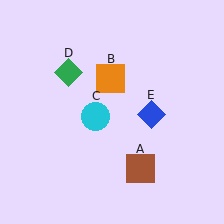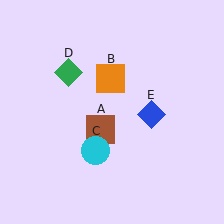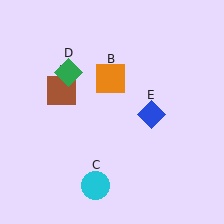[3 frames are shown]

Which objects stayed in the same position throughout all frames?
Orange square (object B) and green diamond (object D) and blue diamond (object E) remained stationary.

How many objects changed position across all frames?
2 objects changed position: brown square (object A), cyan circle (object C).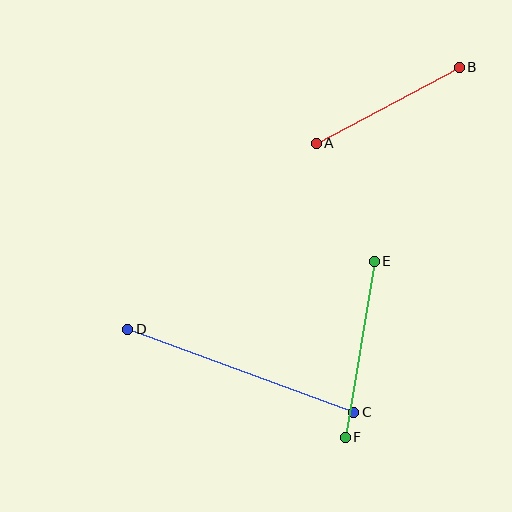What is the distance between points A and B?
The distance is approximately 162 pixels.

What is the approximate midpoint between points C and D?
The midpoint is at approximately (241, 371) pixels.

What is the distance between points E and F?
The distance is approximately 179 pixels.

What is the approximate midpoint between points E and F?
The midpoint is at approximately (360, 349) pixels.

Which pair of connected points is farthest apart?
Points C and D are farthest apart.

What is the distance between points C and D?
The distance is approximately 241 pixels.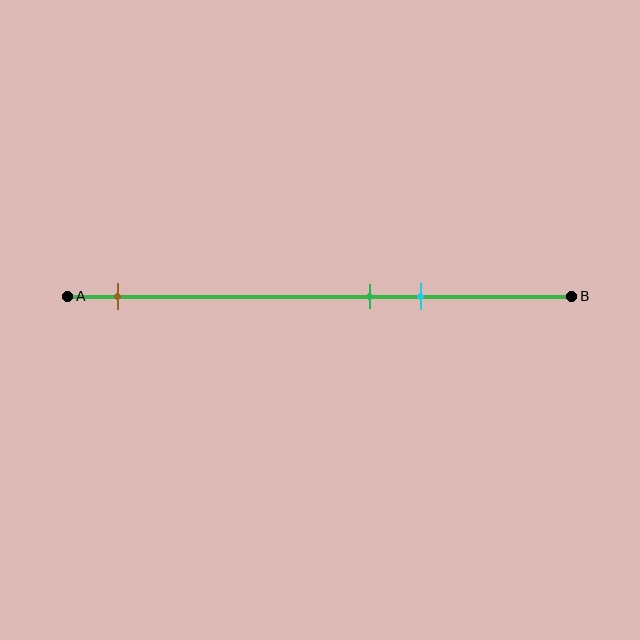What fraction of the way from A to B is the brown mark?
The brown mark is approximately 10% (0.1) of the way from A to B.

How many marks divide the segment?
There are 3 marks dividing the segment.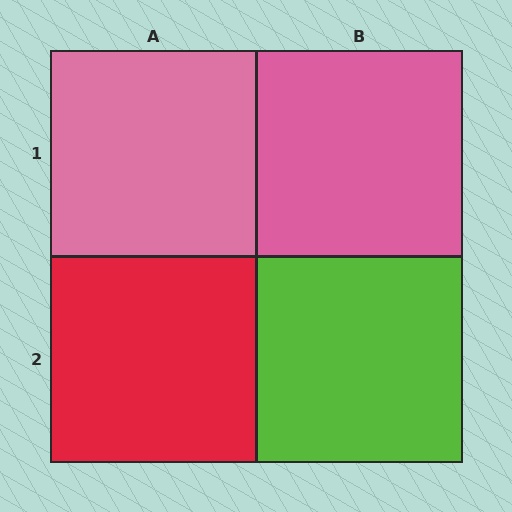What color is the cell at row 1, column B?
Pink.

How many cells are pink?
2 cells are pink.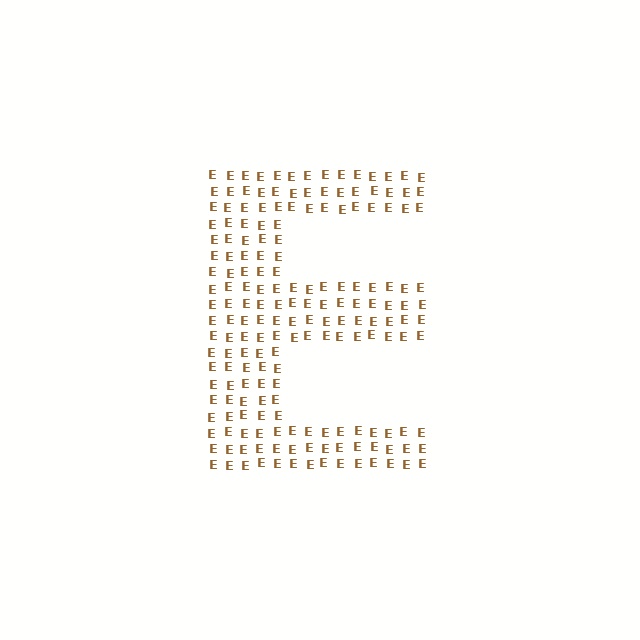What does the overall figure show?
The overall figure shows the letter E.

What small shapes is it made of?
It is made of small letter E's.